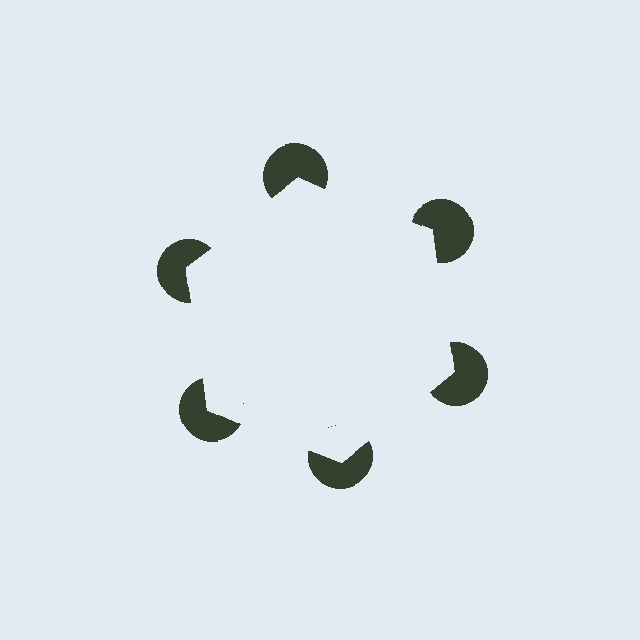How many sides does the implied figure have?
6 sides.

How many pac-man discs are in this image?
There are 6 — one at each vertex of the illusory hexagon.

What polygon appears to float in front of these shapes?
An illusory hexagon — its edges are inferred from the aligned wedge cuts in the pac-man discs, not physically drawn.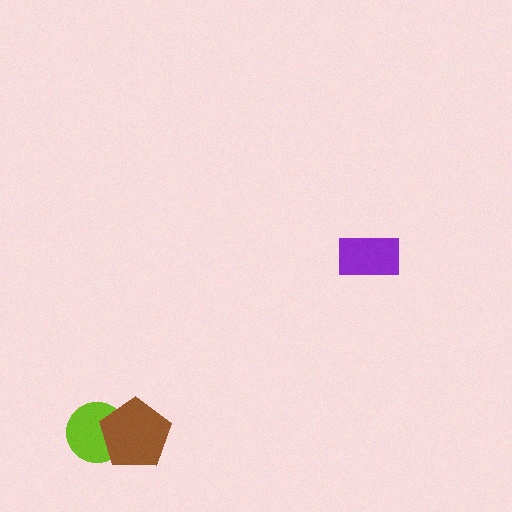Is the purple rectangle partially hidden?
No, no other shape covers it.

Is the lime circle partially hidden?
Yes, it is partially covered by another shape.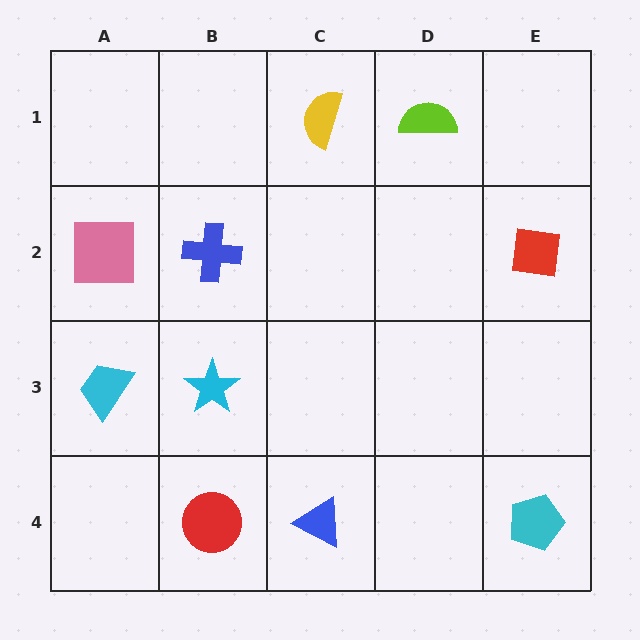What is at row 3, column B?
A cyan star.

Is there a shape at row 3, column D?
No, that cell is empty.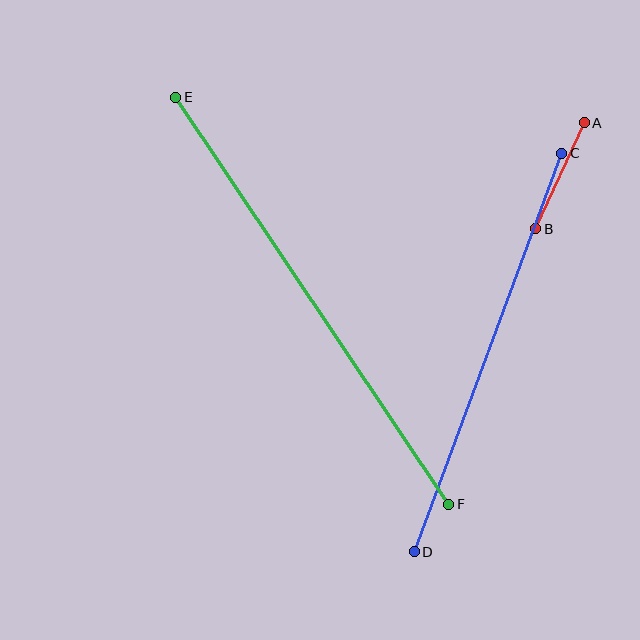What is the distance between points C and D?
The distance is approximately 425 pixels.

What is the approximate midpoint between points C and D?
The midpoint is at approximately (488, 353) pixels.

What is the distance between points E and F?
The distance is approximately 490 pixels.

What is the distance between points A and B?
The distance is approximately 116 pixels.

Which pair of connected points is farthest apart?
Points E and F are farthest apart.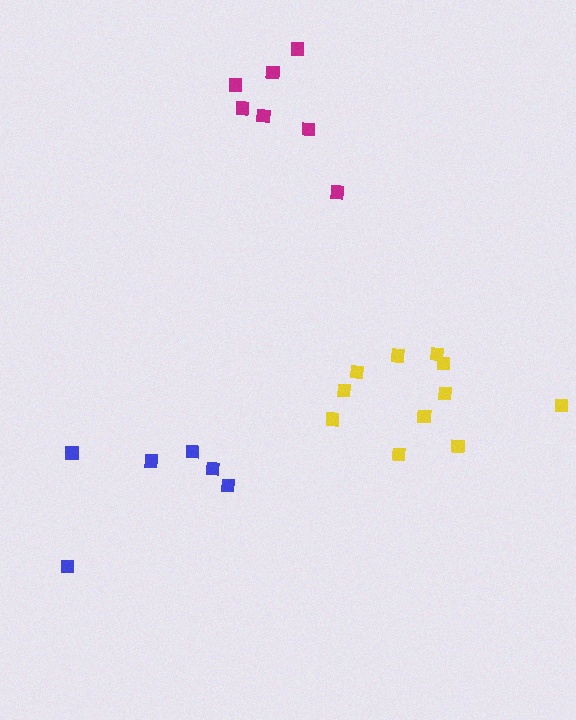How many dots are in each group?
Group 1: 11 dots, Group 2: 6 dots, Group 3: 7 dots (24 total).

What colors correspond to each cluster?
The clusters are colored: yellow, blue, magenta.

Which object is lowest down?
The blue cluster is bottommost.